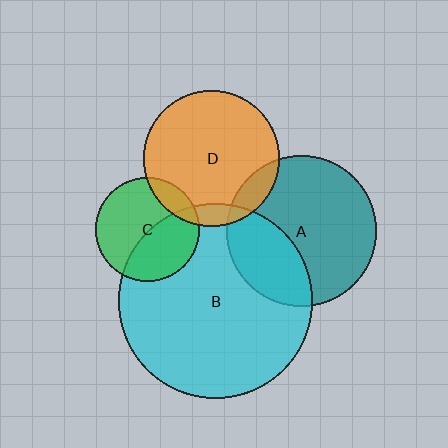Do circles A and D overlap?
Yes.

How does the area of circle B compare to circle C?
Approximately 3.5 times.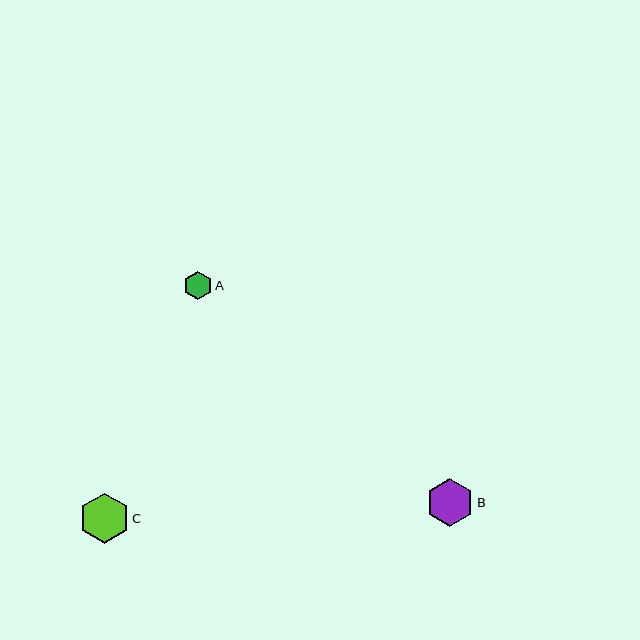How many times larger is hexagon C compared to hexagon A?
Hexagon C is approximately 1.8 times the size of hexagon A.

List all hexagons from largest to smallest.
From largest to smallest: C, B, A.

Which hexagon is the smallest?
Hexagon A is the smallest with a size of approximately 28 pixels.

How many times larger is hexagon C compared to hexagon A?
Hexagon C is approximately 1.8 times the size of hexagon A.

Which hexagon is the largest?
Hexagon C is the largest with a size of approximately 50 pixels.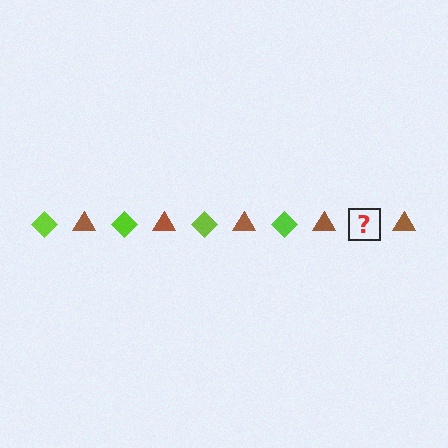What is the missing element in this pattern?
The missing element is a lime diamond.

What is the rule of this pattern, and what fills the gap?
The rule is that the pattern alternates between lime diamond and brown triangle. The gap should be filled with a lime diamond.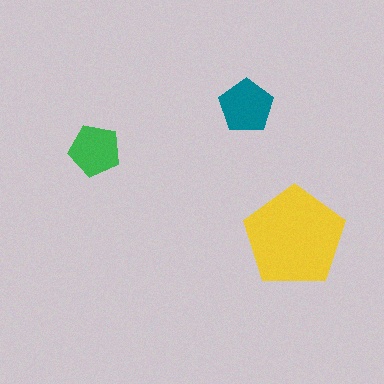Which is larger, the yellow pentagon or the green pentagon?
The yellow one.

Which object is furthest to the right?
The yellow pentagon is rightmost.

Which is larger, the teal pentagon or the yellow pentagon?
The yellow one.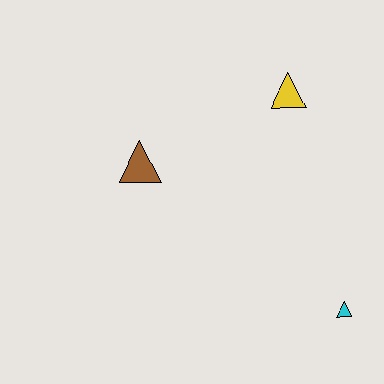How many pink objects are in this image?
There are no pink objects.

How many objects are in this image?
There are 3 objects.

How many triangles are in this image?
There are 3 triangles.